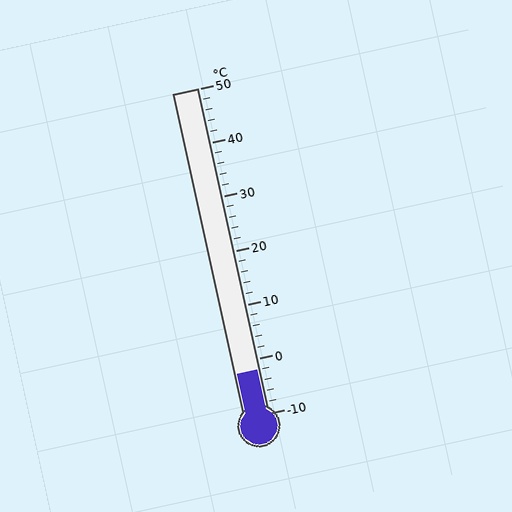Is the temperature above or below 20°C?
The temperature is below 20°C.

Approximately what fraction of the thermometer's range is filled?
The thermometer is filled to approximately 15% of its range.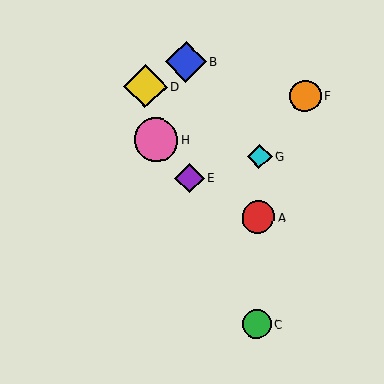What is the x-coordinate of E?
Object E is at x≈190.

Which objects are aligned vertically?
Objects A, C, G are aligned vertically.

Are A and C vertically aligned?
Yes, both are at x≈258.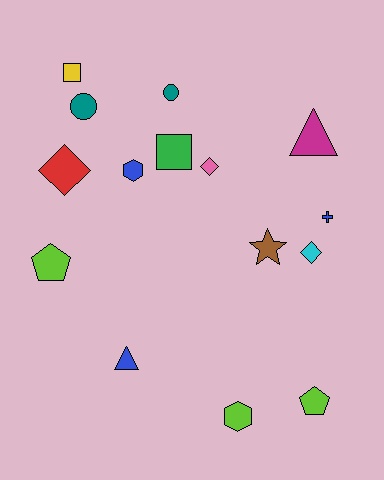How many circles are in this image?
There are 2 circles.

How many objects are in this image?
There are 15 objects.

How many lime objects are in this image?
There are 3 lime objects.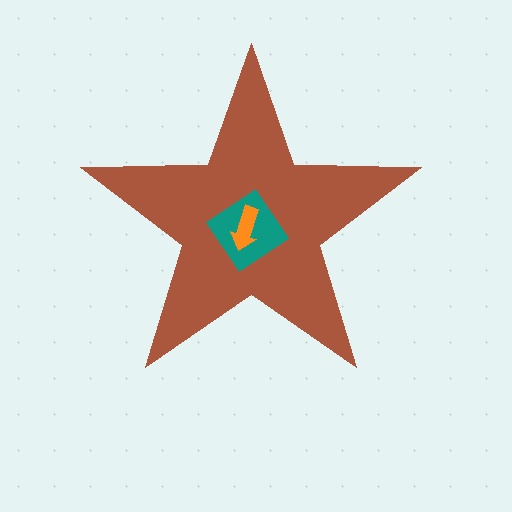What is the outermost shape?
The brown star.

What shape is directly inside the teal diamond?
The orange arrow.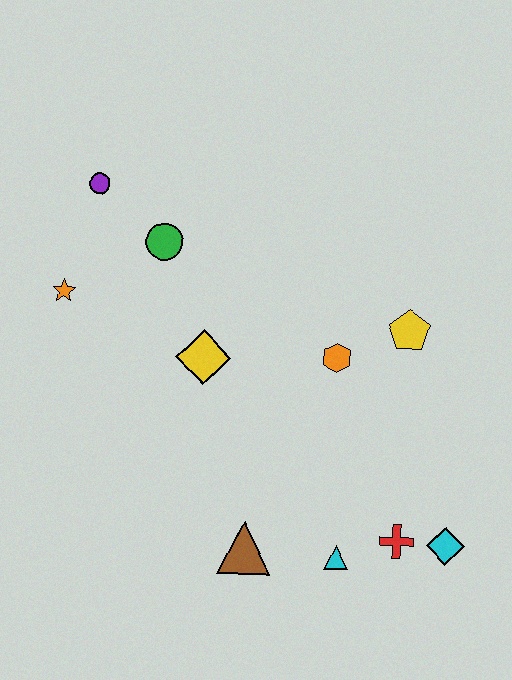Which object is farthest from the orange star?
The cyan diamond is farthest from the orange star.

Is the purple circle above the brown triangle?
Yes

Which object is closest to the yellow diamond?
The green circle is closest to the yellow diamond.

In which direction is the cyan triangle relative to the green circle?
The cyan triangle is below the green circle.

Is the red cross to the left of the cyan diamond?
Yes